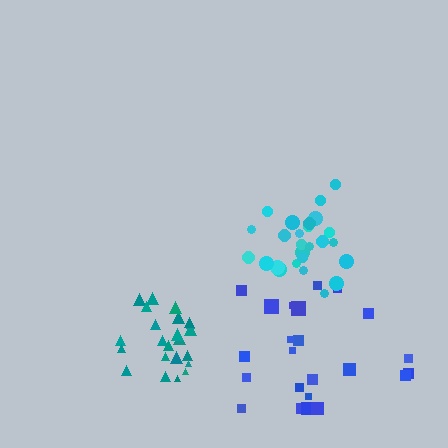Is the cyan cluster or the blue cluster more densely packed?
Cyan.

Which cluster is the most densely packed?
Teal.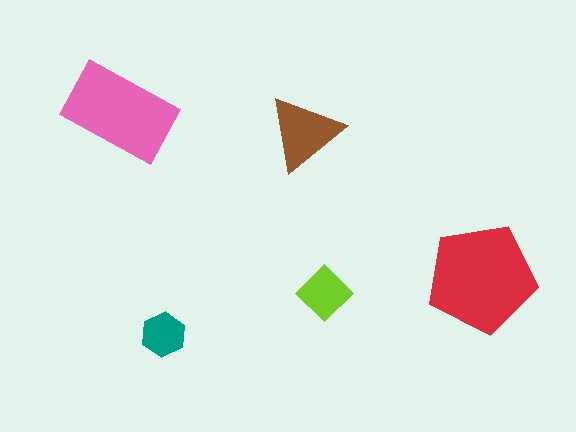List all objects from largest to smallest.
The red pentagon, the pink rectangle, the brown triangle, the lime diamond, the teal hexagon.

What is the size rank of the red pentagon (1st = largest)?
1st.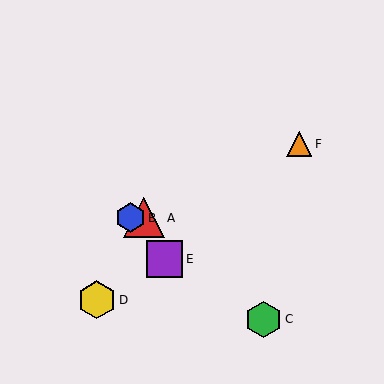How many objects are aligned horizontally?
2 objects (A, B) are aligned horizontally.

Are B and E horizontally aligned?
No, B is at y≈218 and E is at y≈259.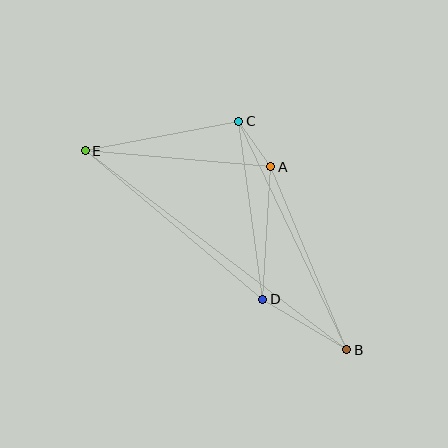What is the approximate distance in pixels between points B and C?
The distance between B and C is approximately 253 pixels.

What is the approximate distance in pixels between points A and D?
The distance between A and D is approximately 132 pixels.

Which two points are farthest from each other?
Points B and E are farthest from each other.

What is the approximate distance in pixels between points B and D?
The distance between B and D is approximately 98 pixels.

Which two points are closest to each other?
Points A and C are closest to each other.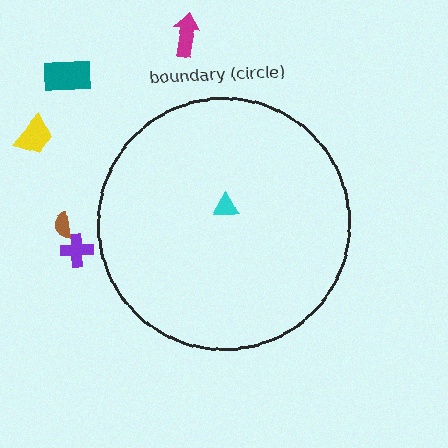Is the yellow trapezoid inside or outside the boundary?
Outside.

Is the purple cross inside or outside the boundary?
Outside.